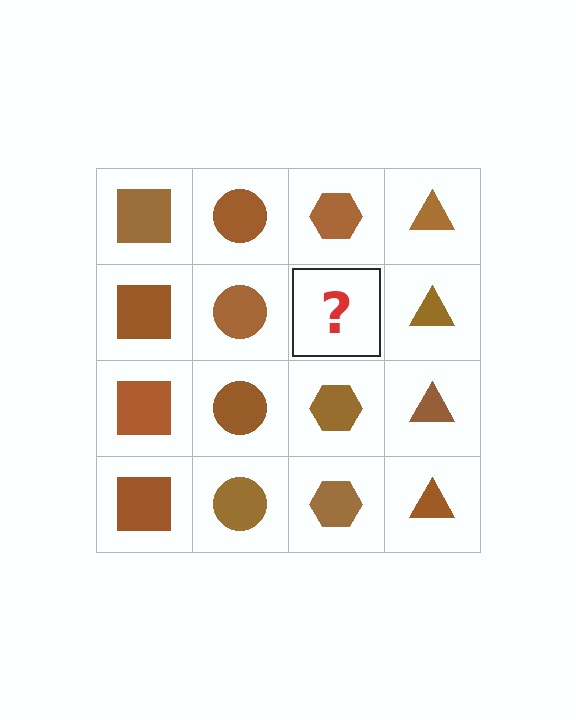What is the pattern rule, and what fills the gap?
The rule is that each column has a consistent shape. The gap should be filled with a brown hexagon.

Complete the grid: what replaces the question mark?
The question mark should be replaced with a brown hexagon.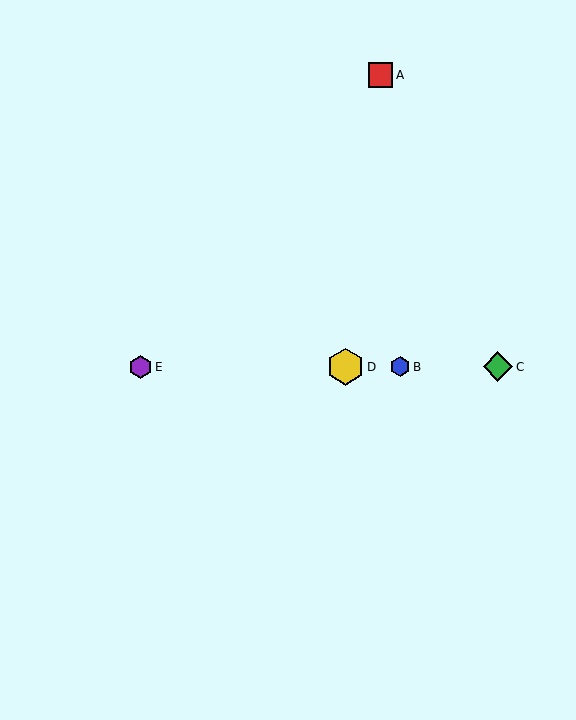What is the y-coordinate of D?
Object D is at y≈367.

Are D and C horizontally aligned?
Yes, both are at y≈367.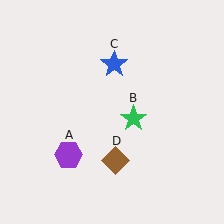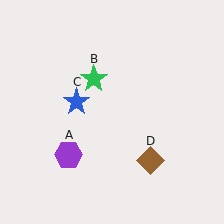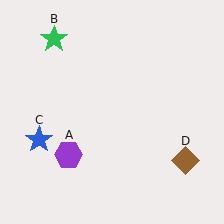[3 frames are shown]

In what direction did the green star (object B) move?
The green star (object B) moved up and to the left.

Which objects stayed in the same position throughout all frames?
Purple hexagon (object A) remained stationary.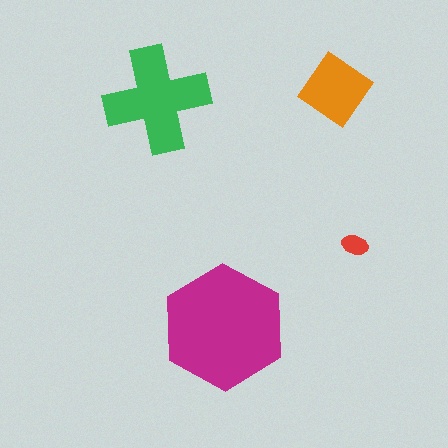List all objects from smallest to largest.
The red ellipse, the orange diamond, the green cross, the magenta hexagon.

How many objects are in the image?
There are 4 objects in the image.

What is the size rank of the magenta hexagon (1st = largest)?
1st.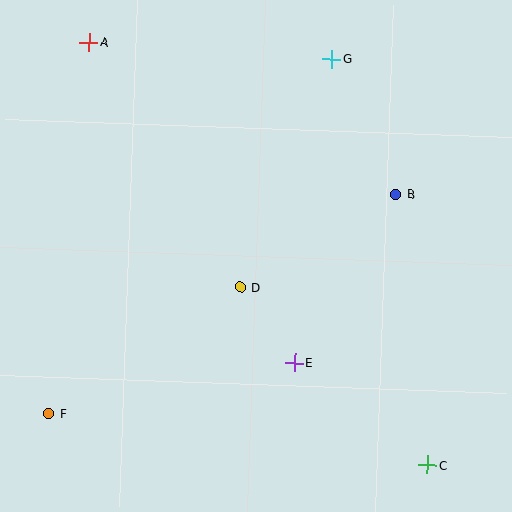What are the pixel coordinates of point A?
Point A is at (89, 42).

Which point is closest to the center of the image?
Point D at (240, 287) is closest to the center.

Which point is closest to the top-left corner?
Point A is closest to the top-left corner.